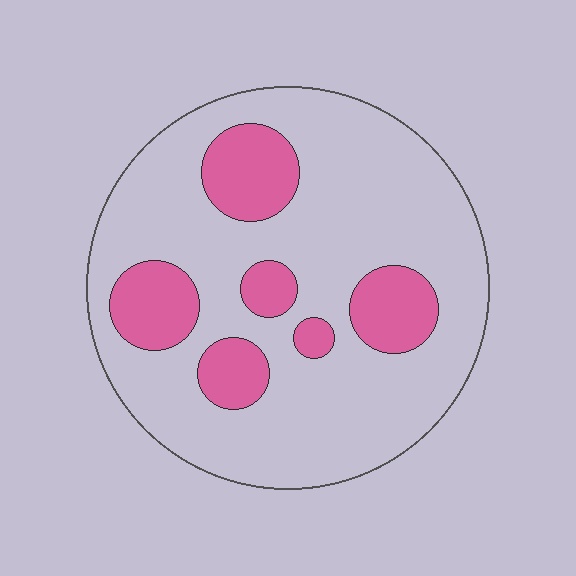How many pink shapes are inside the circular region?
6.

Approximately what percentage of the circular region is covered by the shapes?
Approximately 20%.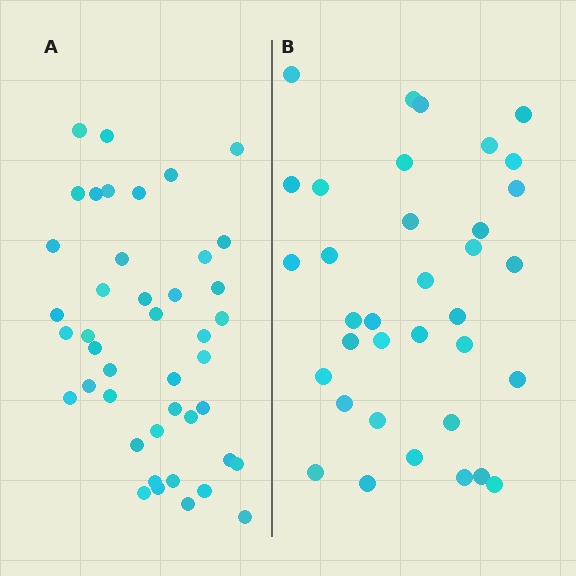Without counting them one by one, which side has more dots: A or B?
Region A (the left region) has more dots.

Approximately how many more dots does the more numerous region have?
Region A has roughly 8 or so more dots than region B.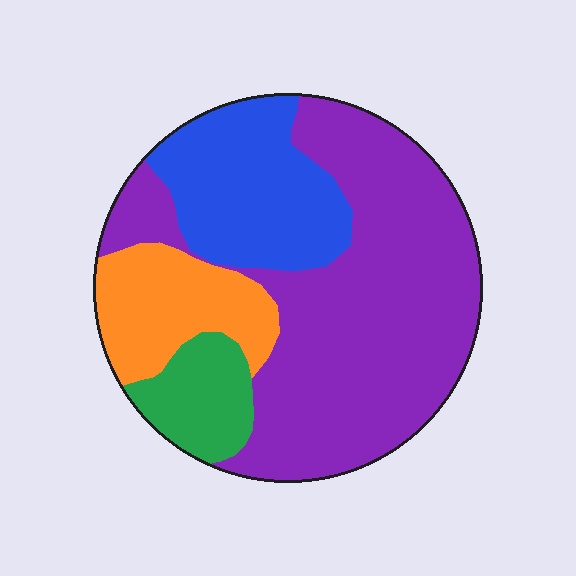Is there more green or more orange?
Orange.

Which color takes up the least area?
Green, at roughly 10%.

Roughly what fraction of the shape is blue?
Blue covers around 20% of the shape.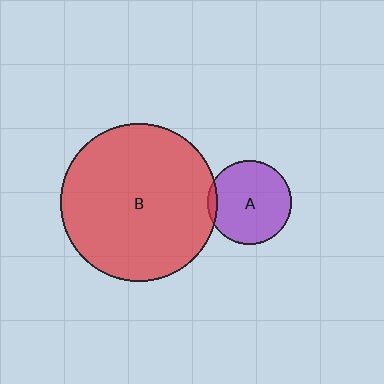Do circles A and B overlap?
Yes.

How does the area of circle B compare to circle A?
Approximately 3.5 times.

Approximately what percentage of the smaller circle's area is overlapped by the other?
Approximately 5%.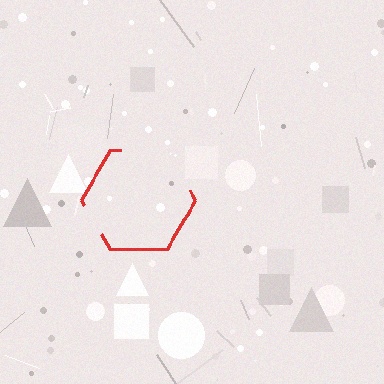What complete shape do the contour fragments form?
The contour fragments form a hexagon.